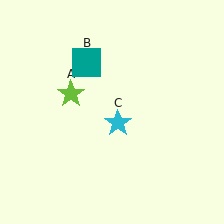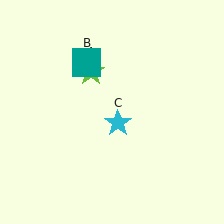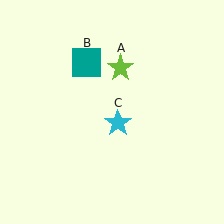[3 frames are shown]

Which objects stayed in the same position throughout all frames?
Teal square (object B) and cyan star (object C) remained stationary.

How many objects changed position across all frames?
1 object changed position: lime star (object A).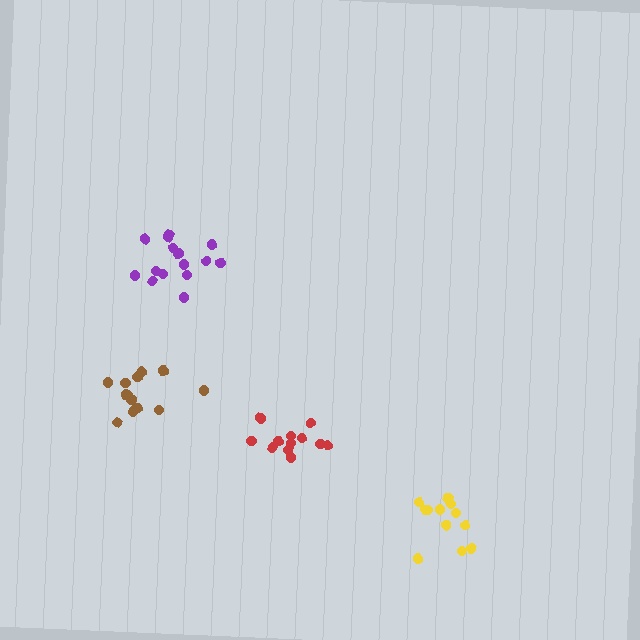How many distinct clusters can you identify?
There are 4 distinct clusters.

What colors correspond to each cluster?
The clusters are colored: brown, red, yellow, purple.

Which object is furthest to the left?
The brown cluster is leftmost.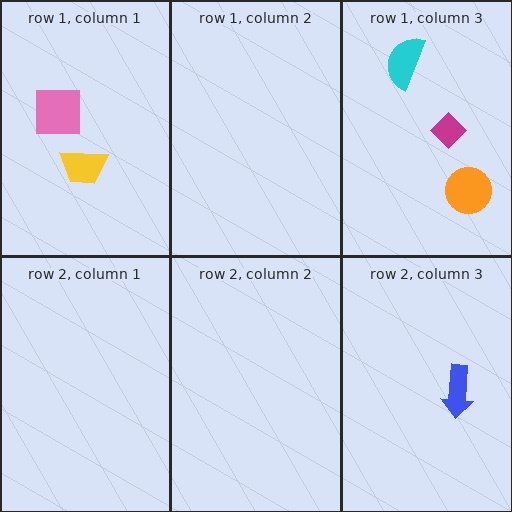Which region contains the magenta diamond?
The row 1, column 3 region.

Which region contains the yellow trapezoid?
The row 1, column 1 region.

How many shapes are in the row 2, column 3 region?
1.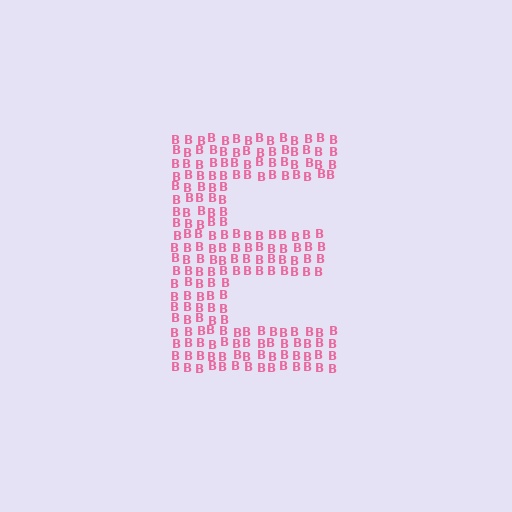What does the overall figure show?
The overall figure shows the letter E.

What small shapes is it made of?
It is made of small letter B's.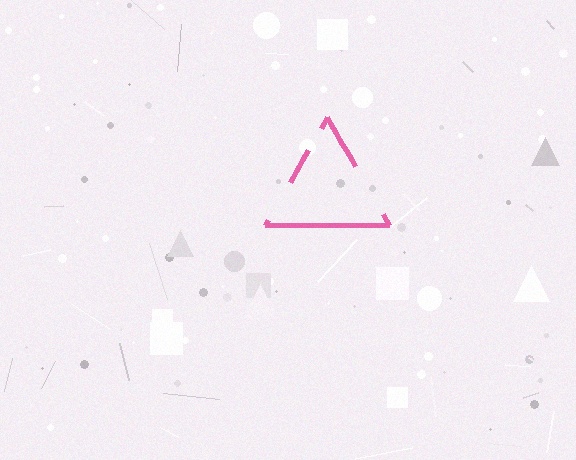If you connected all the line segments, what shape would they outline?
They would outline a triangle.